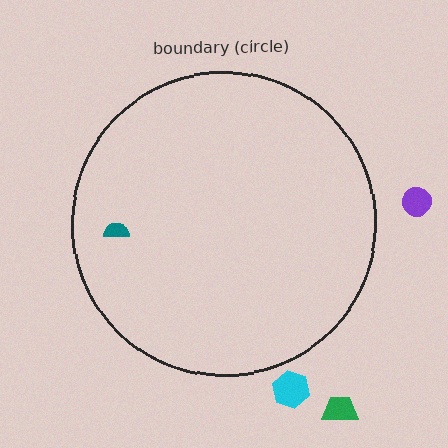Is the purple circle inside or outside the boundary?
Outside.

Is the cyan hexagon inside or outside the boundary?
Outside.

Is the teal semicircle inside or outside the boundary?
Inside.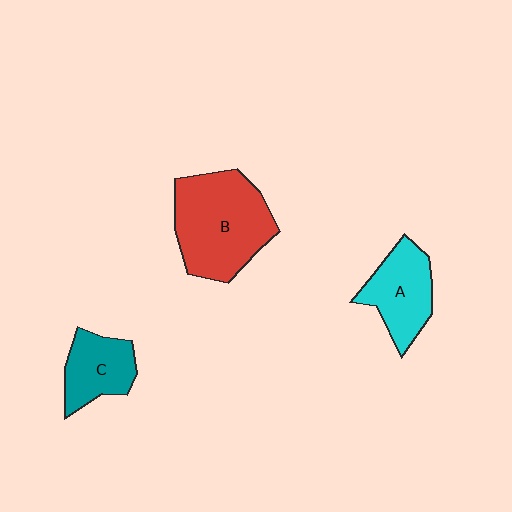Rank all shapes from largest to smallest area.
From largest to smallest: B (red), A (cyan), C (teal).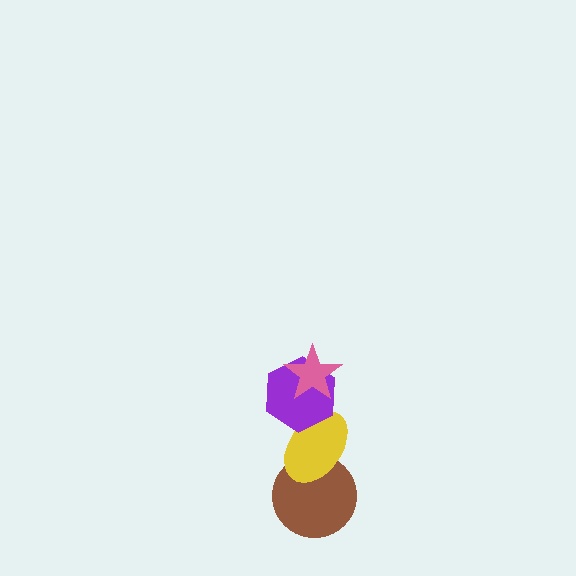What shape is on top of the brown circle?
The yellow ellipse is on top of the brown circle.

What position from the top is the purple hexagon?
The purple hexagon is 2nd from the top.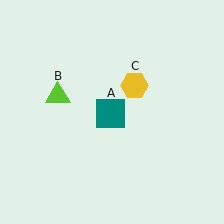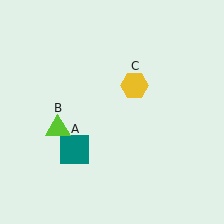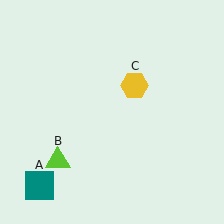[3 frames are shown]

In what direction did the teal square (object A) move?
The teal square (object A) moved down and to the left.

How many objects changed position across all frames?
2 objects changed position: teal square (object A), lime triangle (object B).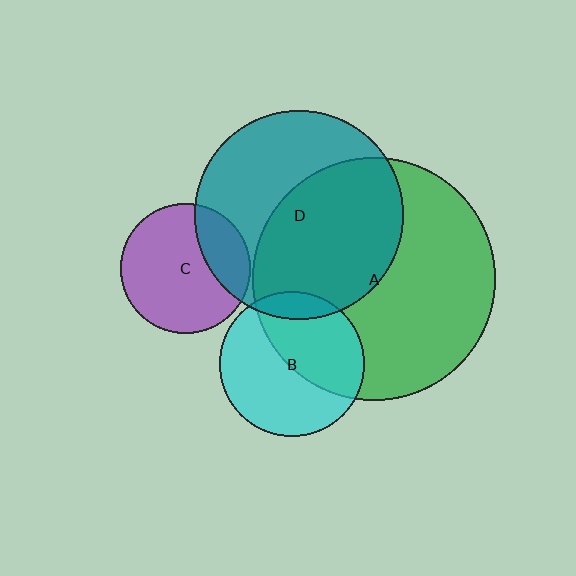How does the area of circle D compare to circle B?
Approximately 2.1 times.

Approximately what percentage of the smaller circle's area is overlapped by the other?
Approximately 45%.